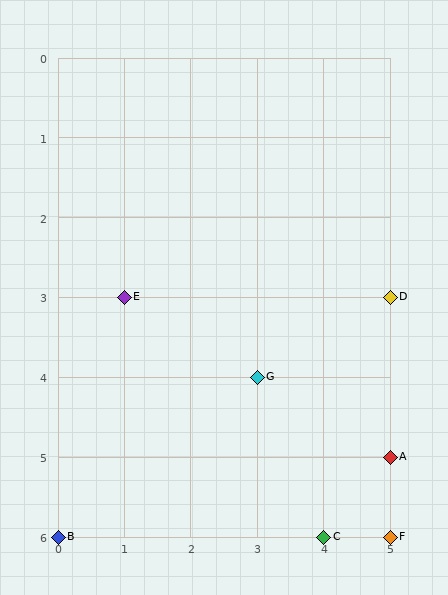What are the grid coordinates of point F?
Point F is at grid coordinates (5, 6).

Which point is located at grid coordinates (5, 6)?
Point F is at (5, 6).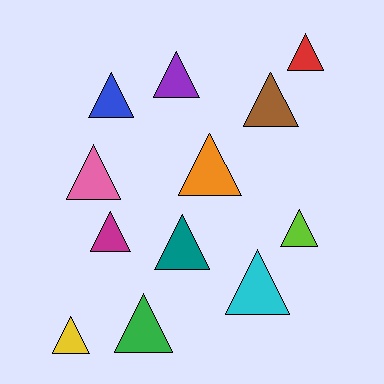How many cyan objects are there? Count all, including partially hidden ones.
There is 1 cyan object.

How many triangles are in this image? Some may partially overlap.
There are 12 triangles.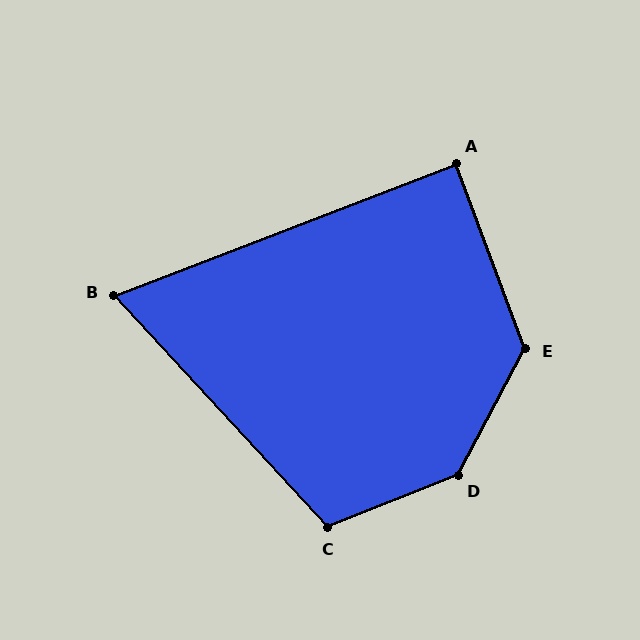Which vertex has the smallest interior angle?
B, at approximately 68 degrees.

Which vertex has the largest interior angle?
D, at approximately 140 degrees.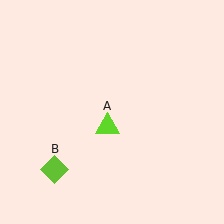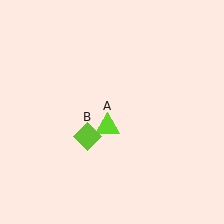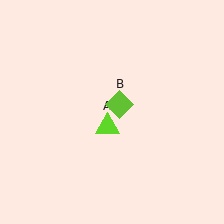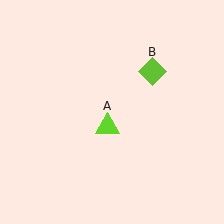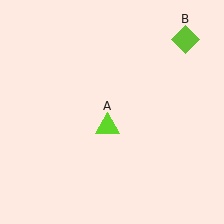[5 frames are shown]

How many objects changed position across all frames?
1 object changed position: lime diamond (object B).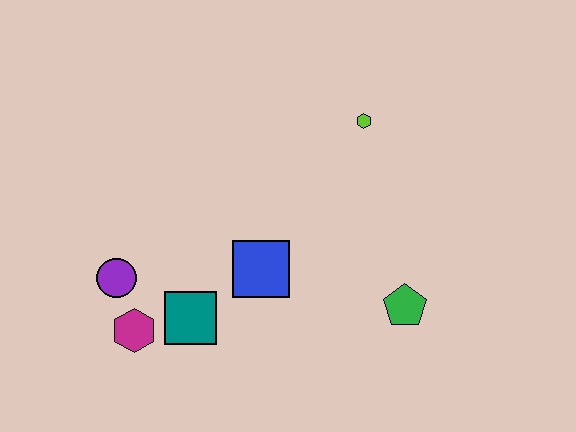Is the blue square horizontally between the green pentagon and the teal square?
Yes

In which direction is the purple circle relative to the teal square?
The purple circle is to the left of the teal square.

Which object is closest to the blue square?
The teal square is closest to the blue square.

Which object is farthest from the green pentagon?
The purple circle is farthest from the green pentagon.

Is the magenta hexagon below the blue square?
Yes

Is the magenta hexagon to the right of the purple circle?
Yes